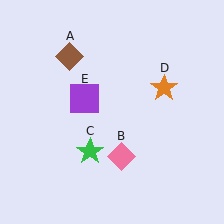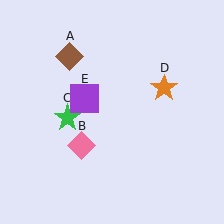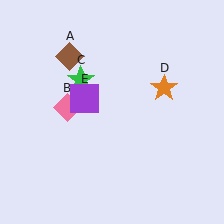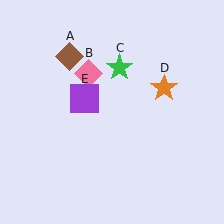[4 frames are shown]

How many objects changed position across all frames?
2 objects changed position: pink diamond (object B), green star (object C).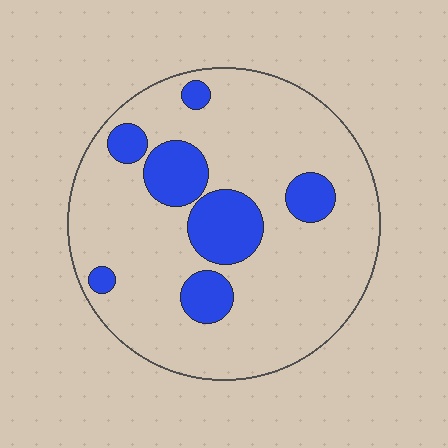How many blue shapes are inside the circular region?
7.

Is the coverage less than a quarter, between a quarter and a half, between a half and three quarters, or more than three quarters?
Less than a quarter.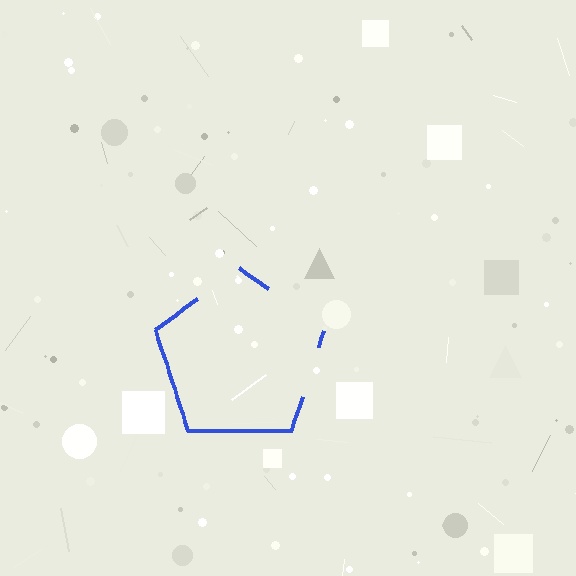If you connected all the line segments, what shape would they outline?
They would outline a pentagon.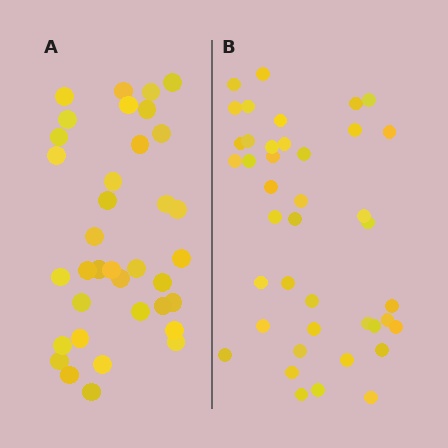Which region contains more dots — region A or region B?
Region B (the right region) has more dots.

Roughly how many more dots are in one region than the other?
Region B has about 5 more dots than region A.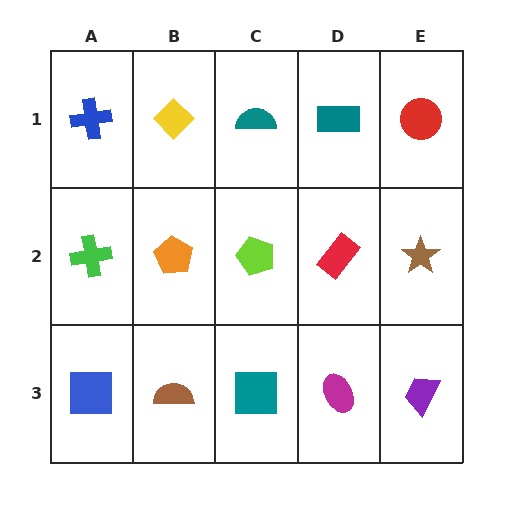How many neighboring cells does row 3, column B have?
3.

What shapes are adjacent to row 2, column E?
A red circle (row 1, column E), a purple trapezoid (row 3, column E), a red rectangle (row 2, column D).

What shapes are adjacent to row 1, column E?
A brown star (row 2, column E), a teal rectangle (row 1, column D).